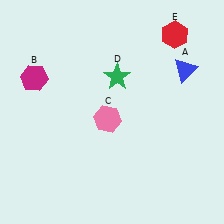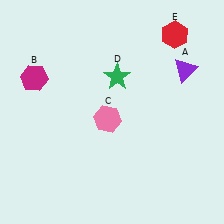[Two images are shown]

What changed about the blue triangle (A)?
In Image 1, A is blue. In Image 2, it changed to purple.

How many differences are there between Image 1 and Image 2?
There is 1 difference between the two images.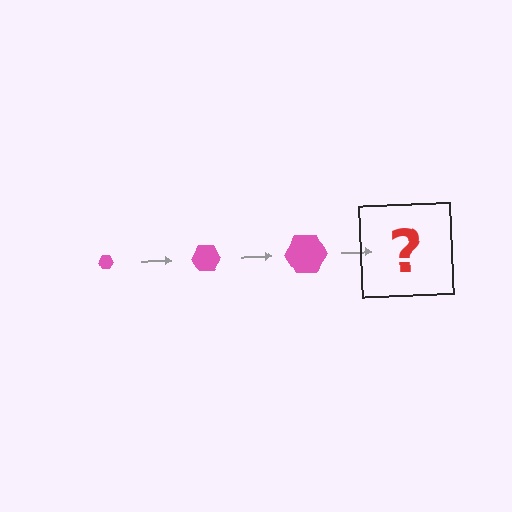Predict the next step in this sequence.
The next step is a pink hexagon, larger than the previous one.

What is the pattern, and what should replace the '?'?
The pattern is that the hexagon gets progressively larger each step. The '?' should be a pink hexagon, larger than the previous one.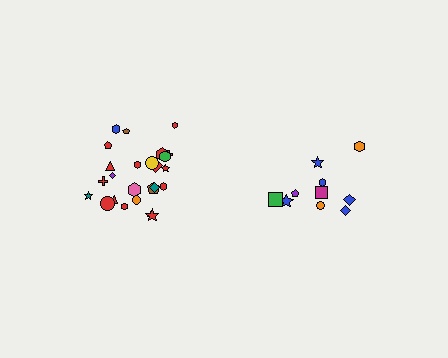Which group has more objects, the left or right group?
The left group.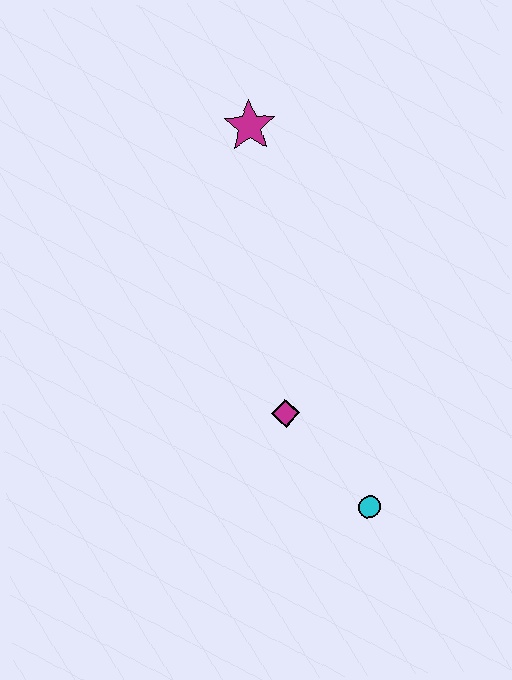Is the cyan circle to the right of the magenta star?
Yes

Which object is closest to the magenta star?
The magenta diamond is closest to the magenta star.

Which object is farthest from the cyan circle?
The magenta star is farthest from the cyan circle.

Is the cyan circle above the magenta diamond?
No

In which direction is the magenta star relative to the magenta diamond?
The magenta star is above the magenta diamond.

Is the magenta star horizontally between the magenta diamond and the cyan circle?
No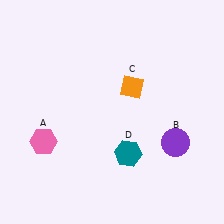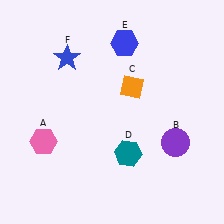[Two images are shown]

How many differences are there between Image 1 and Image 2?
There are 2 differences between the two images.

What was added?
A blue hexagon (E), a blue star (F) were added in Image 2.